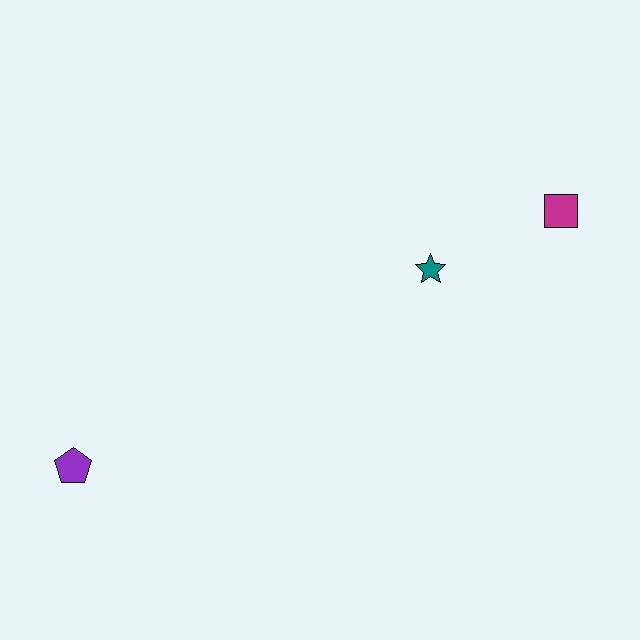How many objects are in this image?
There are 3 objects.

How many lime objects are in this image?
There are no lime objects.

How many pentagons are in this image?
There is 1 pentagon.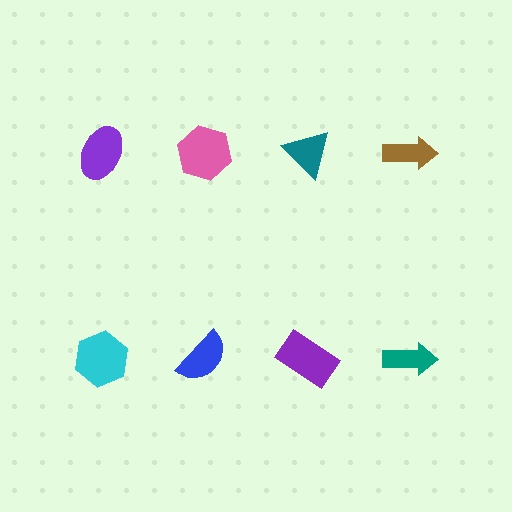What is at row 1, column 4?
A brown arrow.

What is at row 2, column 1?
A cyan hexagon.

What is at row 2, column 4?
A teal arrow.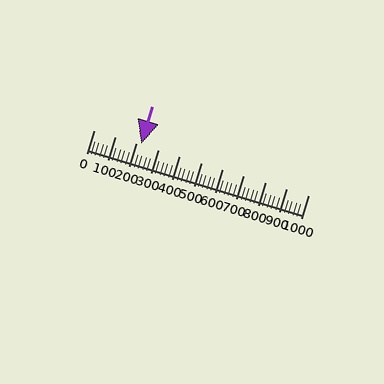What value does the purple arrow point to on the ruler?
The purple arrow points to approximately 220.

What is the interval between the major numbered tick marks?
The major tick marks are spaced 100 units apart.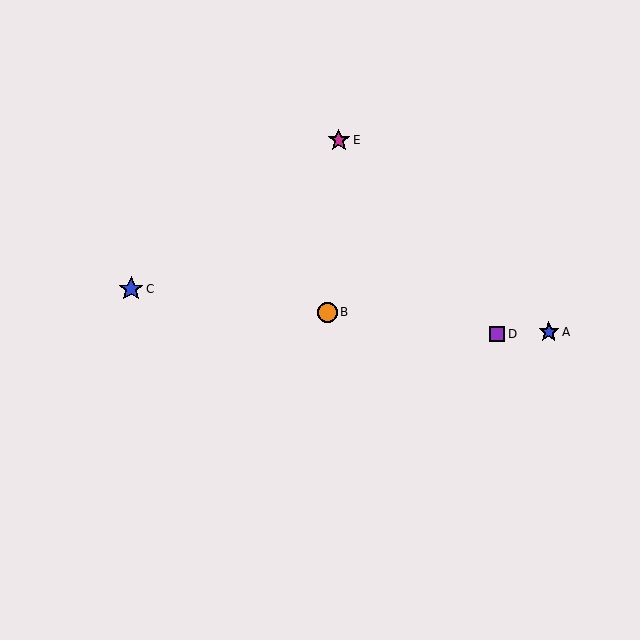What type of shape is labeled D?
Shape D is a purple square.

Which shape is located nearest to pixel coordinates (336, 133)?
The magenta star (labeled E) at (339, 140) is nearest to that location.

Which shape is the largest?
The blue star (labeled C) is the largest.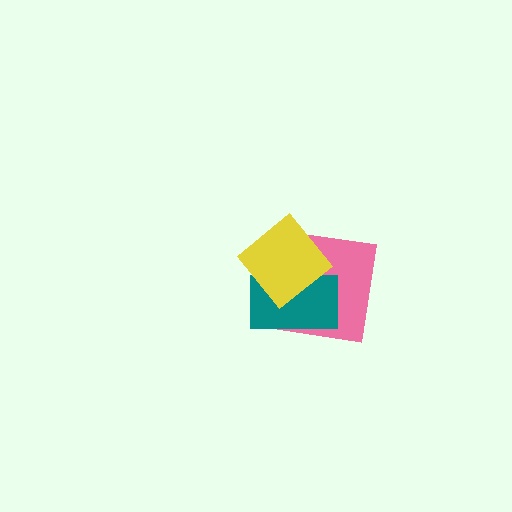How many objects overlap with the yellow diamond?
2 objects overlap with the yellow diamond.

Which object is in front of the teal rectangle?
The yellow diamond is in front of the teal rectangle.